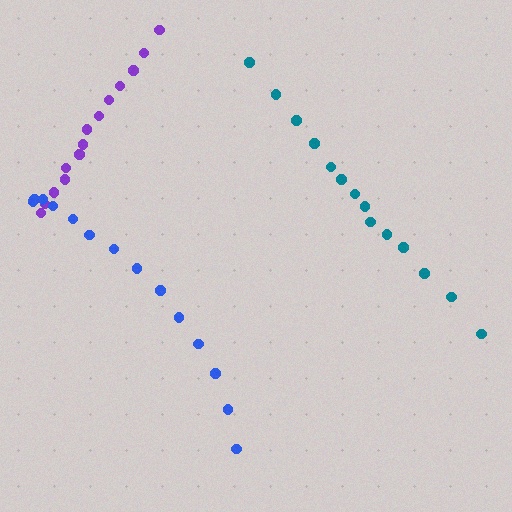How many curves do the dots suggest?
There are 3 distinct paths.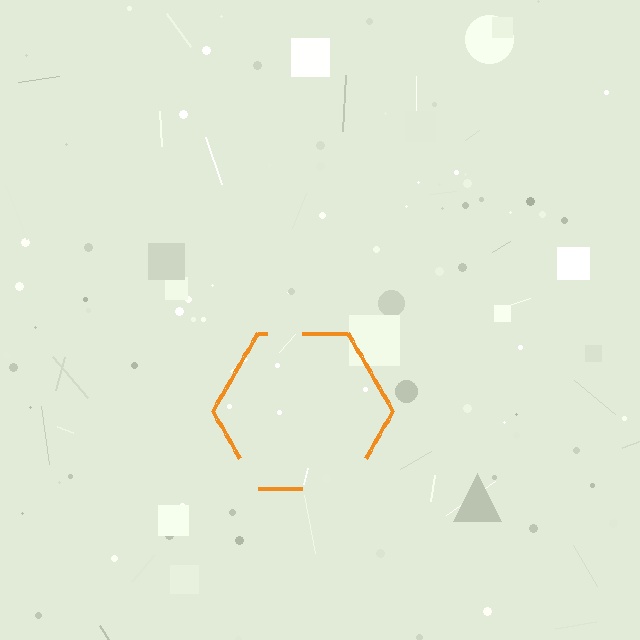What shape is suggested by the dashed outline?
The dashed outline suggests a hexagon.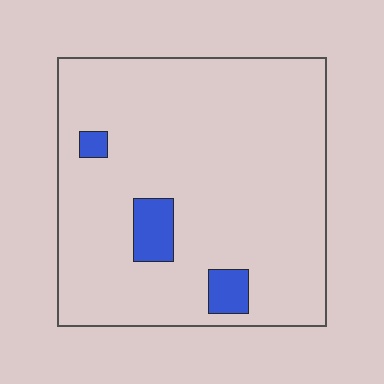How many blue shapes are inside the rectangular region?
3.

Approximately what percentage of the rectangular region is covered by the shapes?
Approximately 5%.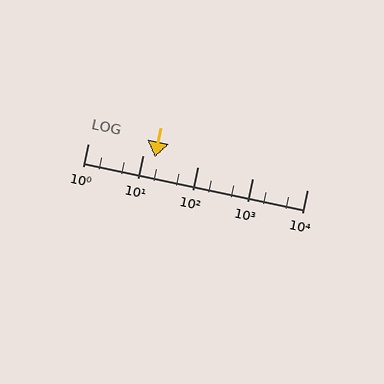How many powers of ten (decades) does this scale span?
The scale spans 4 decades, from 1 to 10000.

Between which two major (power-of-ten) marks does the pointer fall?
The pointer is between 10 and 100.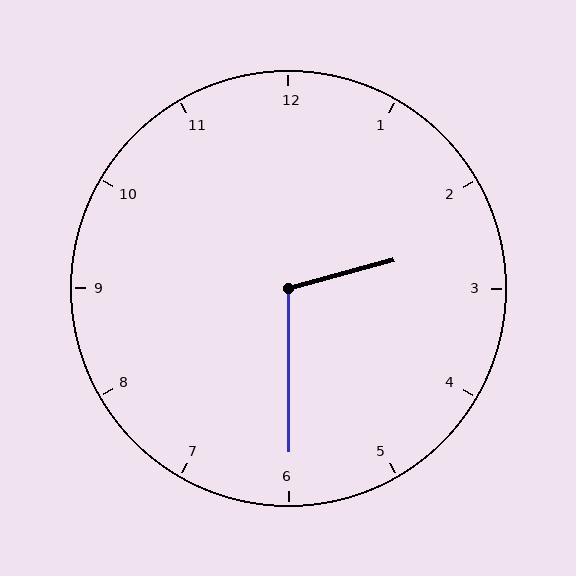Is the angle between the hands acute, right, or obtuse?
It is obtuse.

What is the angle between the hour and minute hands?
Approximately 105 degrees.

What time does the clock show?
2:30.